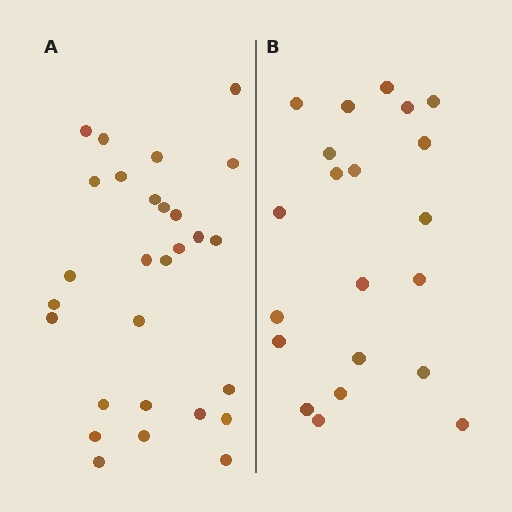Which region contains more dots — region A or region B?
Region A (the left region) has more dots.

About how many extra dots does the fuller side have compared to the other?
Region A has roughly 8 or so more dots than region B.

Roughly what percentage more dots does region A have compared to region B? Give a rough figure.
About 35% more.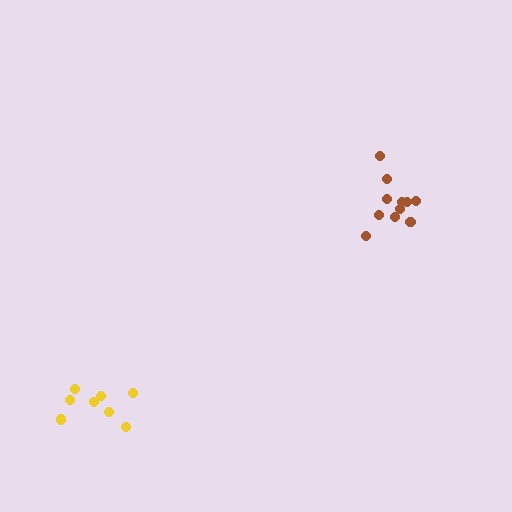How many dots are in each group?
Group 1: 11 dots, Group 2: 8 dots (19 total).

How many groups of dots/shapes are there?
There are 2 groups.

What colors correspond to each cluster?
The clusters are colored: brown, yellow.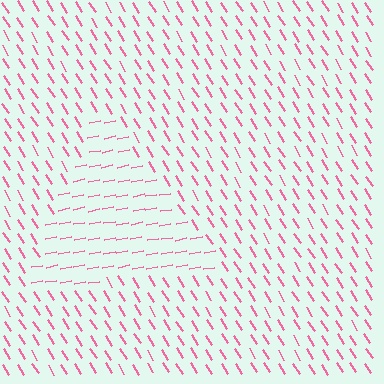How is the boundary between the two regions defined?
The boundary is defined purely by a change in line orientation (approximately 68 degrees difference). All lines are the same color and thickness.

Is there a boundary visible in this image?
Yes, there is a texture boundary formed by a change in line orientation.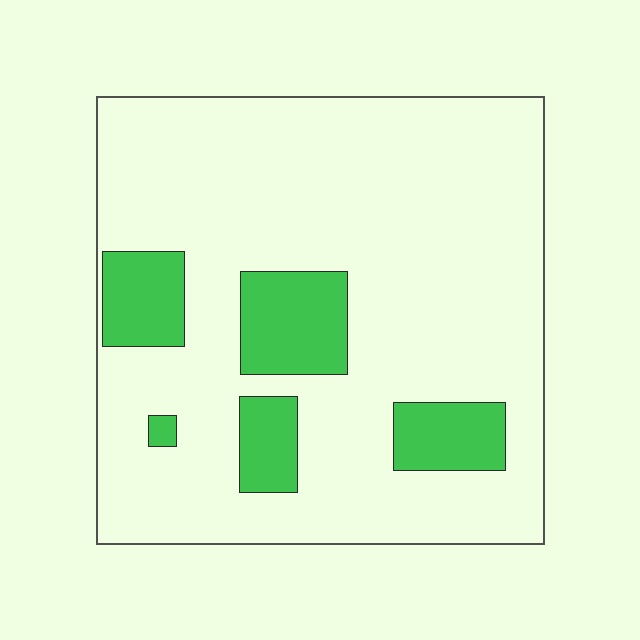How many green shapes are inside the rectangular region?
5.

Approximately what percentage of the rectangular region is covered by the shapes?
Approximately 15%.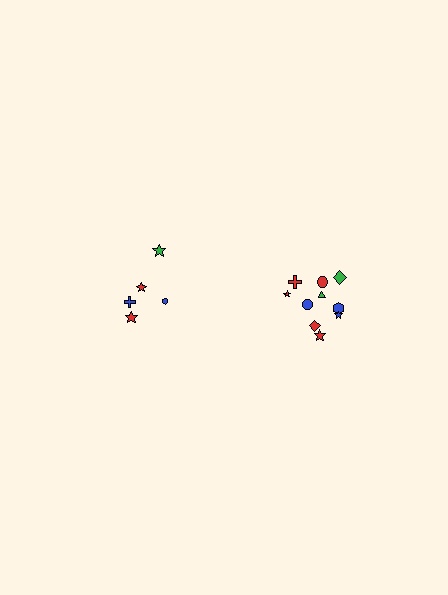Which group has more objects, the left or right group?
The right group.